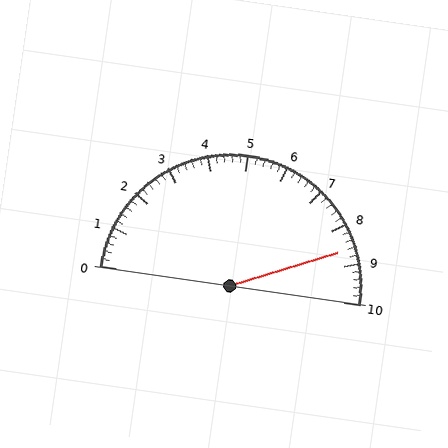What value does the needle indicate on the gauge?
The needle indicates approximately 8.6.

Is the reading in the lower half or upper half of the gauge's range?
The reading is in the upper half of the range (0 to 10).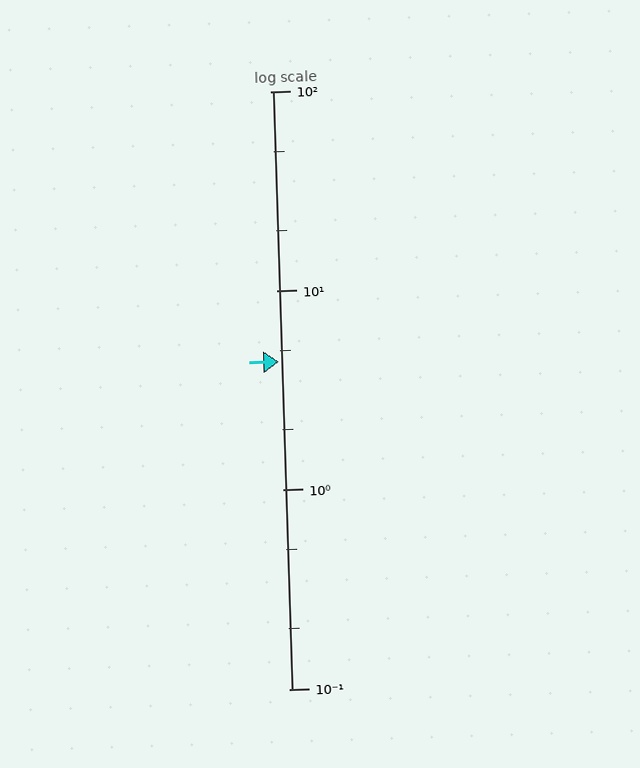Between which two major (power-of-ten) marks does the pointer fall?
The pointer is between 1 and 10.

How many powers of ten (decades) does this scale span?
The scale spans 3 decades, from 0.1 to 100.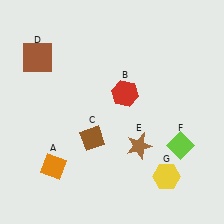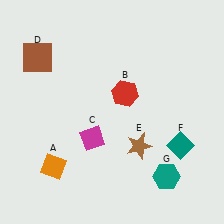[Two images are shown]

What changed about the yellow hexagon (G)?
In Image 1, G is yellow. In Image 2, it changed to teal.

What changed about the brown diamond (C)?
In Image 1, C is brown. In Image 2, it changed to magenta.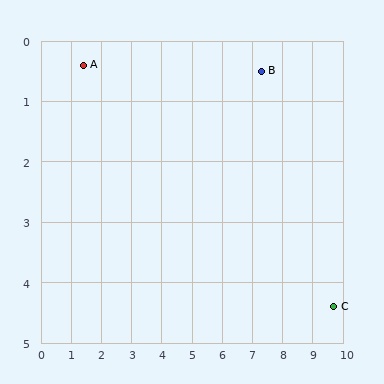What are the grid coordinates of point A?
Point A is at approximately (1.4, 0.4).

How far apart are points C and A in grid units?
Points C and A are about 9.2 grid units apart.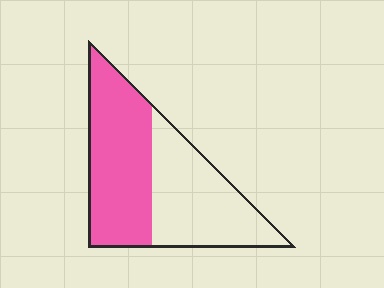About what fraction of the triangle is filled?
About one half (1/2).